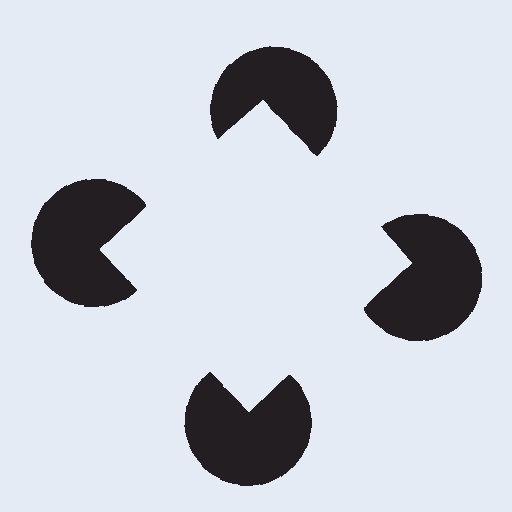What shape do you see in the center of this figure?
An illusory square — its edges are inferred from the aligned wedge cuts in the pac-man discs, not physically drawn.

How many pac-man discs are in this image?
There are 4 — one at each vertex of the illusory square.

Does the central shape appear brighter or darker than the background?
It typically appears slightly brighter than the background, even though no actual brightness change is drawn.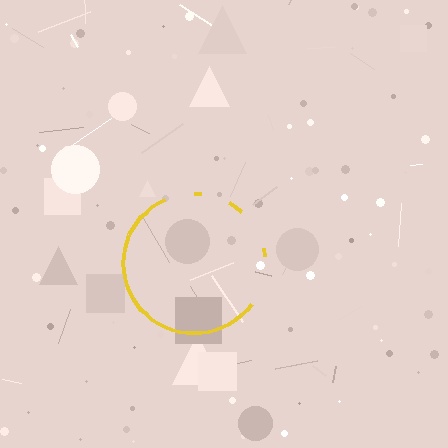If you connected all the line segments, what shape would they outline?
They would outline a circle.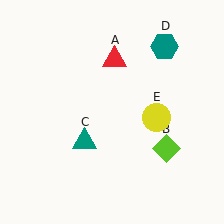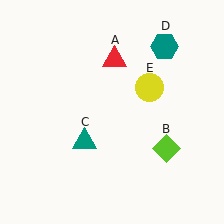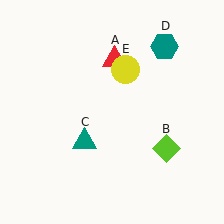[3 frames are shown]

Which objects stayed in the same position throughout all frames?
Red triangle (object A) and lime diamond (object B) and teal triangle (object C) and teal hexagon (object D) remained stationary.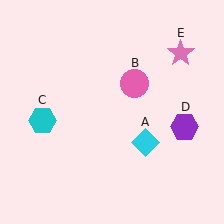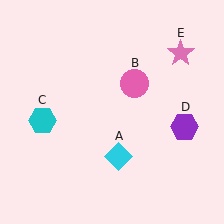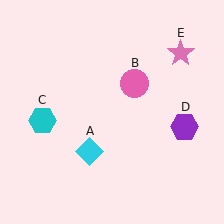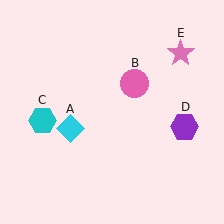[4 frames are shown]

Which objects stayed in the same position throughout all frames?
Pink circle (object B) and cyan hexagon (object C) and purple hexagon (object D) and pink star (object E) remained stationary.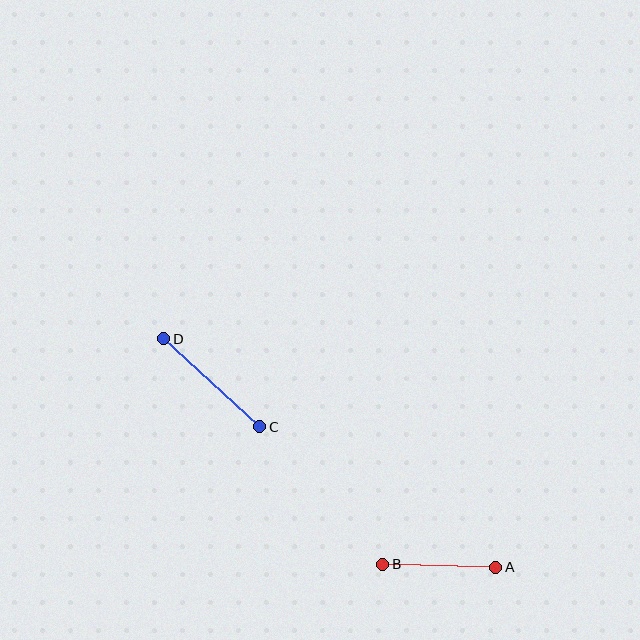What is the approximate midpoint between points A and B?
The midpoint is at approximately (439, 566) pixels.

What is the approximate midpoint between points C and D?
The midpoint is at approximately (212, 383) pixels.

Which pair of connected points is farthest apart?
Points C and D are farthest apart.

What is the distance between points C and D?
The distance is approximately 130 pixels.